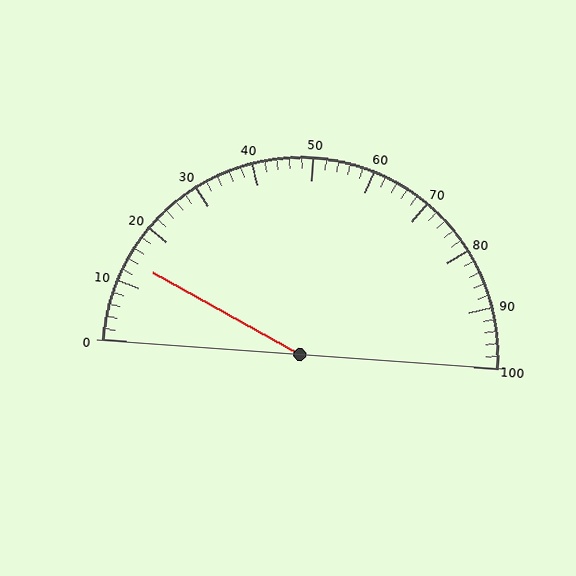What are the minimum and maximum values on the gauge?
The gauge ranges from 0 to 100.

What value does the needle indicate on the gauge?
The needle indicates approximately 14.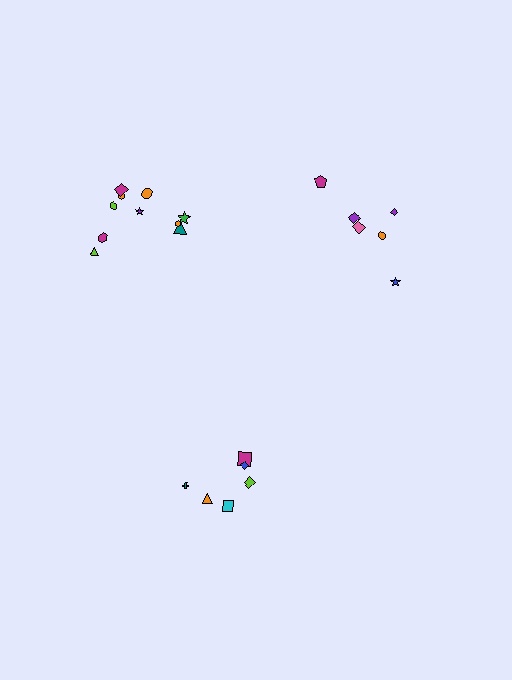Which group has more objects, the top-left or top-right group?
The top-left group.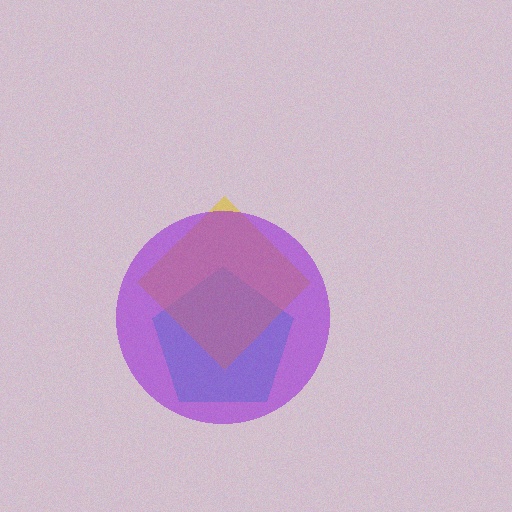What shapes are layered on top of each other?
The layered shapes are: a cyan pentagon, a yellow diamond, a purple circle.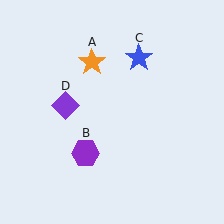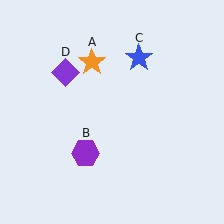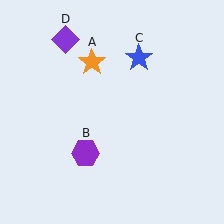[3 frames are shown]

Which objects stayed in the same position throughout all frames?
Orange star (object A) and purple hexagon (object B) and blue star (object C) remained stationary.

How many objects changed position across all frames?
1 object changed position: purple diamond (object D).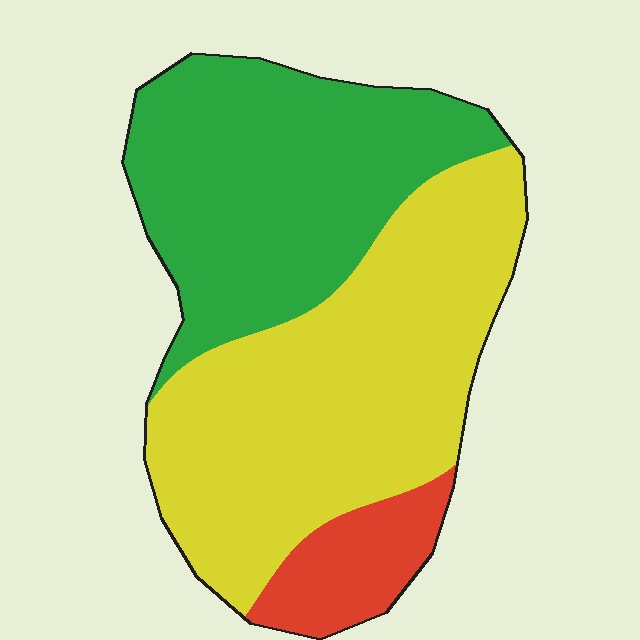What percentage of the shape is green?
Green takes up about two fifths (2/5) of the shape.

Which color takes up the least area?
Red, at roughly 10%.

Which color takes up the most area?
Yellow, at roughly 50%.